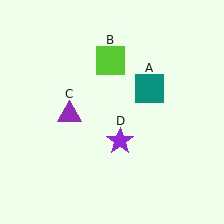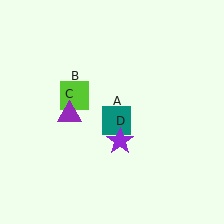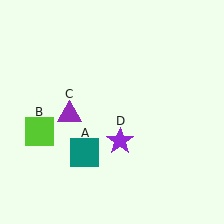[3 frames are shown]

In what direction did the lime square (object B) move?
The lime square (object B) moved down and to the left.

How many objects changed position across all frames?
2 objects changed position: teal square (object A), lime square (object B).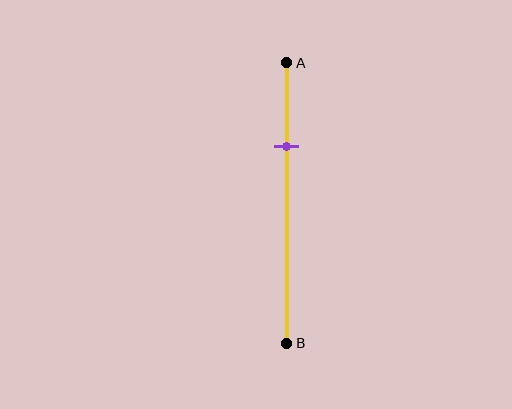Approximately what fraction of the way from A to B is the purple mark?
The purple mark is approximately 30% of the way from A to B.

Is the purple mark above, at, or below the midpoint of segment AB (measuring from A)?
The purple mark is above the midpoint of segment AB.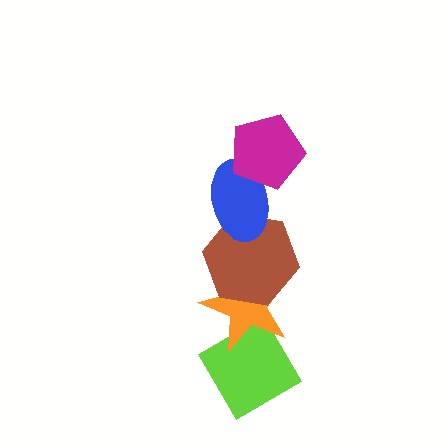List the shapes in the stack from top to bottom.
From top to bottom: the magenta pentagon, the blue ellipse, the brown hexagon, the orange star, the lime diamond.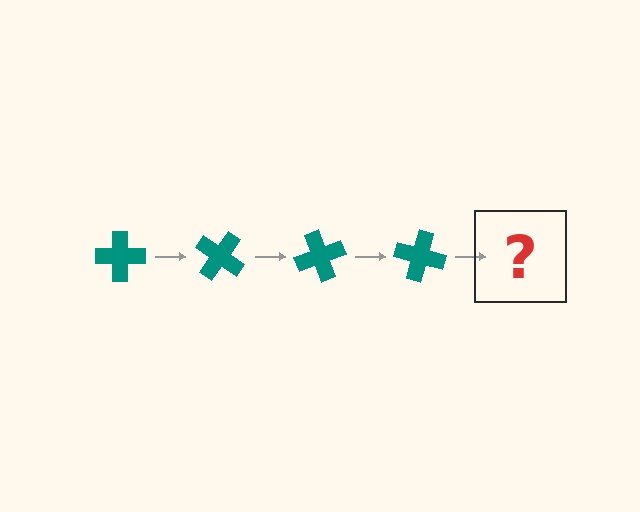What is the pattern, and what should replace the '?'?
The pattern is that the cross rotates 35 degrees each step. The '?' should be a teal cross rotated 140 degrees.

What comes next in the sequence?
The next element should be a teal cross rotated 140 degrees.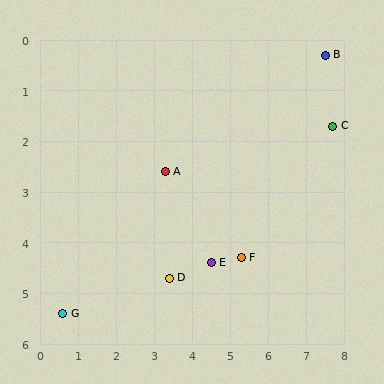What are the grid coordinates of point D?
Point D is at approximately (3.4, 4.7).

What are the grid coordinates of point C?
Point C is at approximately (7.7, 1.7).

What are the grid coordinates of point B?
Point B is at approximately (7.5, 0.3).